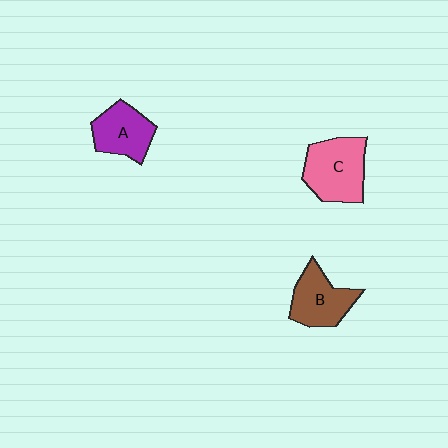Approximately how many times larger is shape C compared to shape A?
Approximately 1.3 times.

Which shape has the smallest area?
Shape A (purple).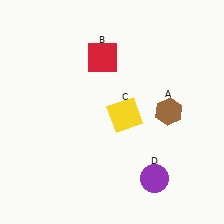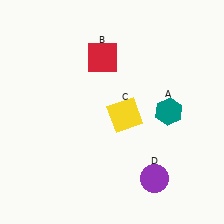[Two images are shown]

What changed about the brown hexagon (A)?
In Image 1, A is brown. In Image 2, it changed to teal.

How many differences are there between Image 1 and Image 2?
There is 1 difference between the two images.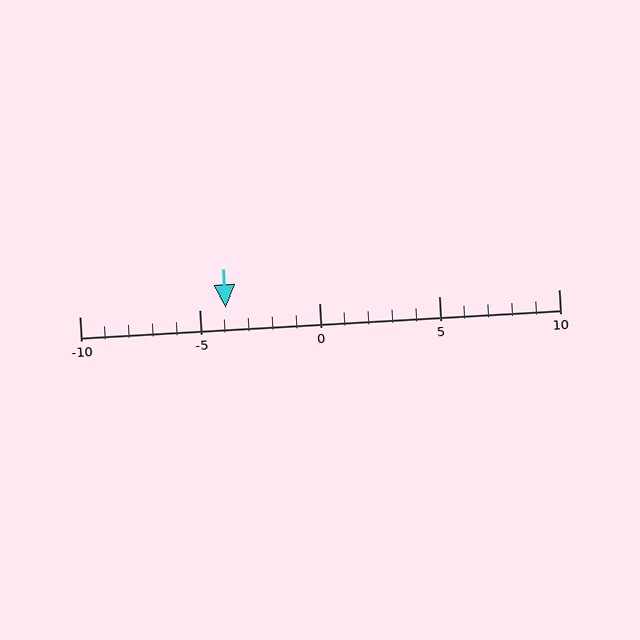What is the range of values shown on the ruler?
The ruler shows values from -10 to 10.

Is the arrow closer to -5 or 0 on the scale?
The arrow is closer to -5.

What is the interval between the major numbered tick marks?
The major tick marks are spaced 5 units apart.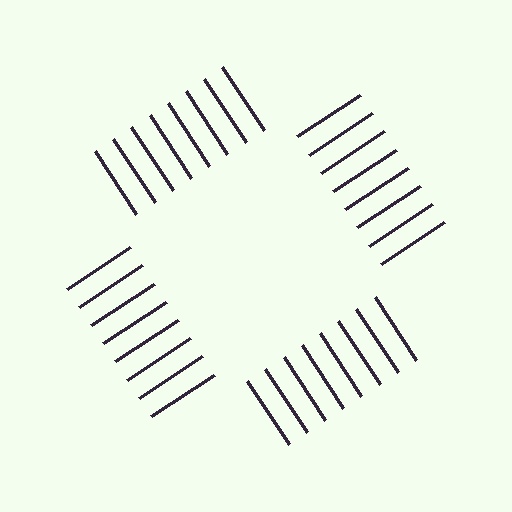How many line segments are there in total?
32 — 8 along each of the 4 edges.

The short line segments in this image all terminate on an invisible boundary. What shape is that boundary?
An illusory square — the line segments terminate on its edges but no continuous stroke is drawn.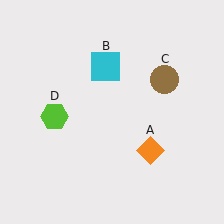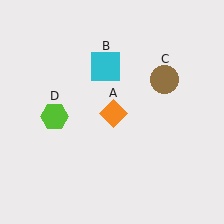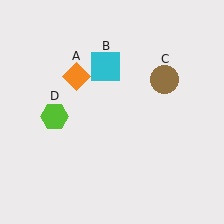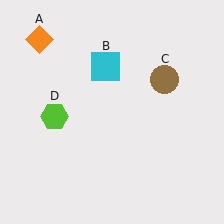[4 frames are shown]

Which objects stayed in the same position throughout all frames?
Cyan square (object B) and brown circle (object C) and lime hexagon (object D) remained stationary.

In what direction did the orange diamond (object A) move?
The orange diamond (object A) moved up and to the left.